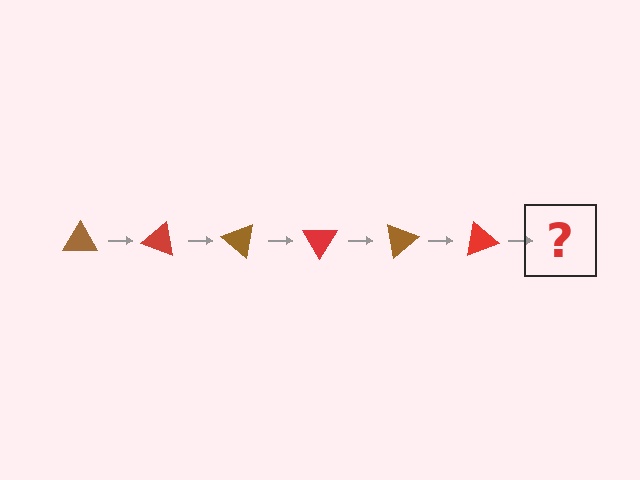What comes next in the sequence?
The next element should be a brown triangle, rotated 120 degrees from the start.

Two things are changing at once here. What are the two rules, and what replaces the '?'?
The two rules are that it rotates 20 degrees each step and the color cycles through brown and red. The '?' should be a brown triangle, rotated 120 degrees from the start.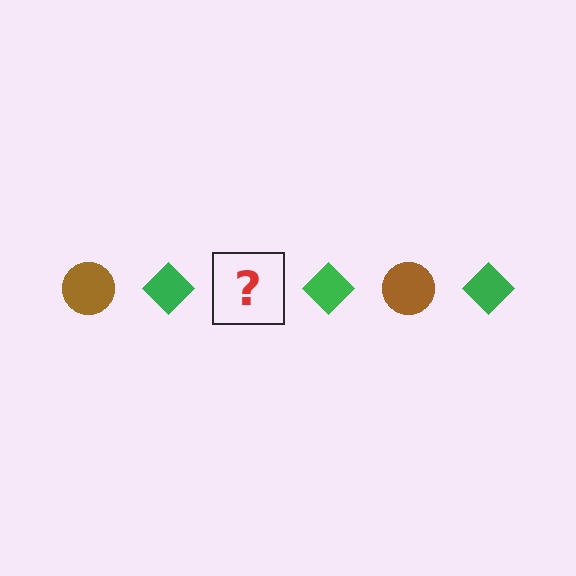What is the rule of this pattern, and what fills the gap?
The rule is that the pattern alternates between brown circle and green diamond. The gap should be filled with a brown circle.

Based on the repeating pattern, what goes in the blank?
The blank should be a brown circle.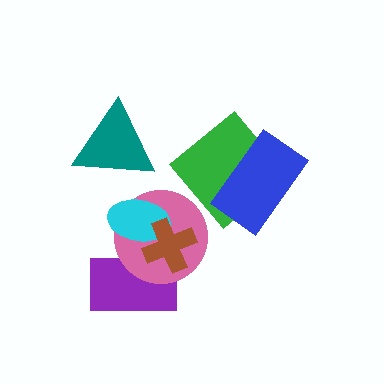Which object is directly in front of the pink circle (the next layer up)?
The cyan ellipse is directly in front of the pink circle.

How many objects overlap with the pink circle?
3 objects overlap with the pink circle.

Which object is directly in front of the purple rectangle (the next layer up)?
The pink circle is directly in front of the purple rectangle.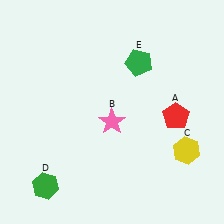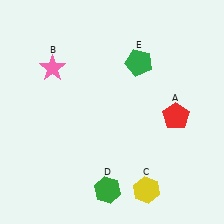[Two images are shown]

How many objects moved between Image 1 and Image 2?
3 objects moved between the two images.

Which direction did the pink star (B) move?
The pink star (B) moved left.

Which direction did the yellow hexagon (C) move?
The yellow hexagon (C) moved left.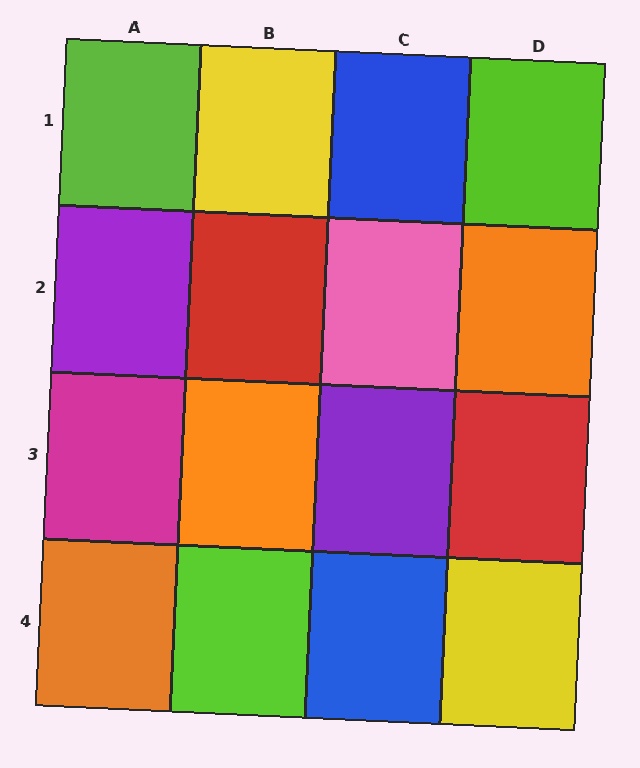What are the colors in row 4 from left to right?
Orange, lime, blue, yellow.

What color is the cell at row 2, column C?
Pink.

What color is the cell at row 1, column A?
Lime.